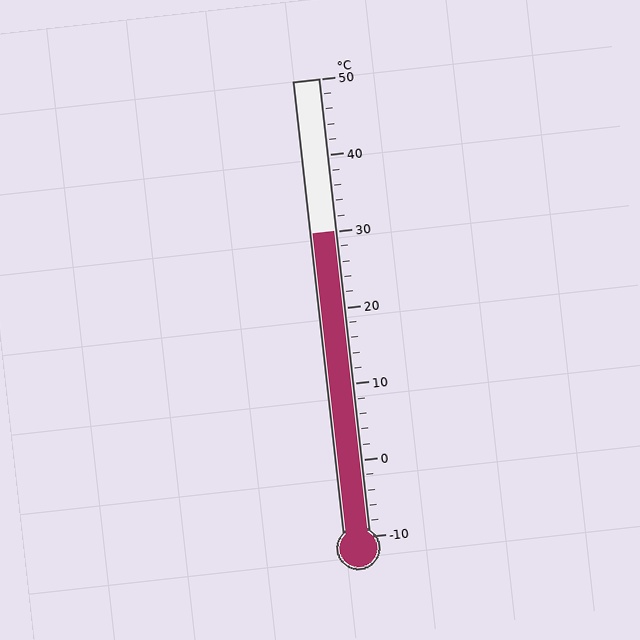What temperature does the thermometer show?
The thermometer shows approximately 30°C.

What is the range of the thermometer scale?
The thermometer scale ranges from -10°C to 50°C.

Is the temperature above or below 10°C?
The temperature is above 10°C.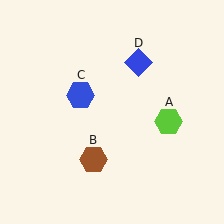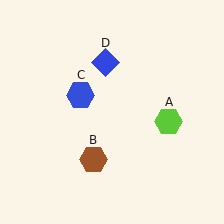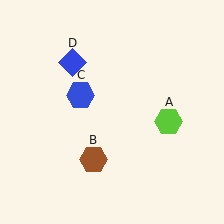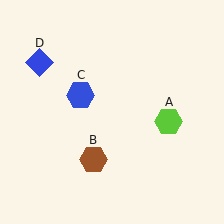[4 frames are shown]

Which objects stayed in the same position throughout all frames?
Lime hexagon (object A) and brown hexagon (object B) and blue hexagon (object C) remained stationary.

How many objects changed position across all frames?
1 object changed position: blue diamond (object D).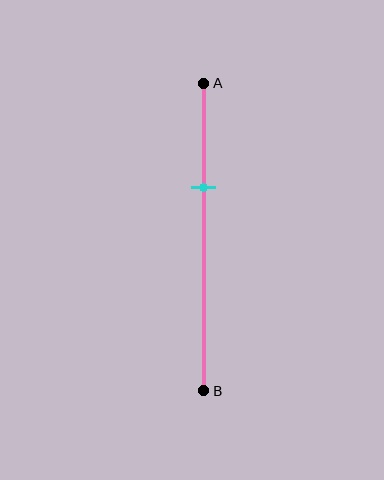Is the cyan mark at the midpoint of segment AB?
No, the mark is at about 35% from A, not at the 50% midpoint.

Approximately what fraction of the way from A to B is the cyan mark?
The cyan mark is approximately 35% of the way from A to B.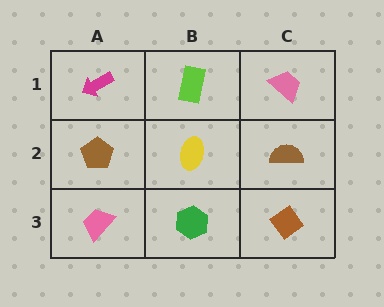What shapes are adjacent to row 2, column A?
A magenta arrow (row 1, column A), a pink trapezoid (row 3, column A), a yellow ellipse (row 2, column B).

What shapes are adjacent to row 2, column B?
A lime rectangle (row 1, column B), a green hexagon (row 3, column B), a brown pentagon (row 2, column A), a brown semicircle (row 2, column C).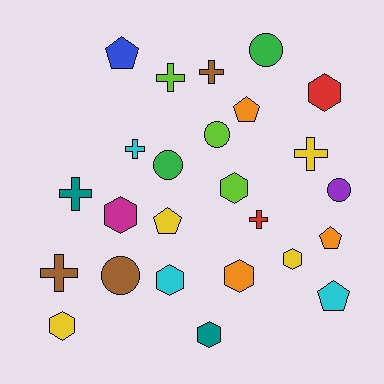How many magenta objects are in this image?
There is 1 magenta object.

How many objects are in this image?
There are 25 objects.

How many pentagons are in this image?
There are 5 pentagons.